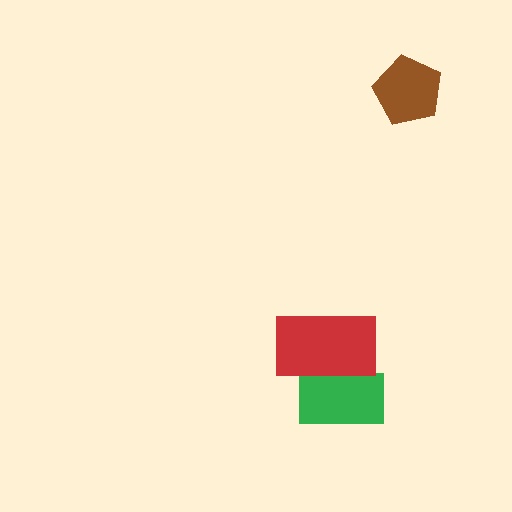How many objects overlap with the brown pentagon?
0 objects overlap with the brown pentagon.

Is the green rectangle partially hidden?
Yes, it is partially covered by another shape.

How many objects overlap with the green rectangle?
1 object overlaps with the green rectangle.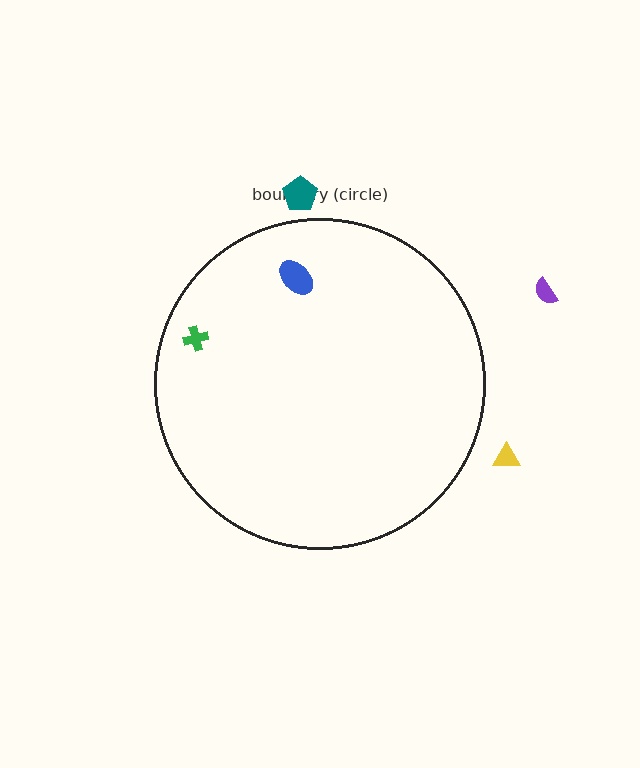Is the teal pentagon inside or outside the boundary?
Outside.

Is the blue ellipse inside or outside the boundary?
Inside.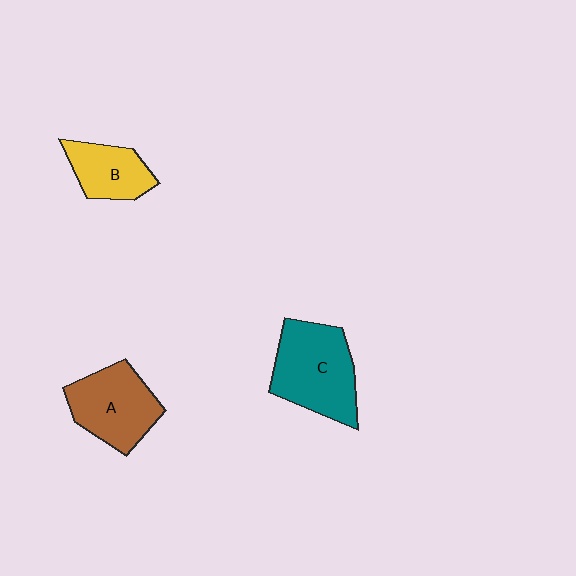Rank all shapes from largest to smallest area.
From largest to smallest: C (teal), A (brown), B (yellow).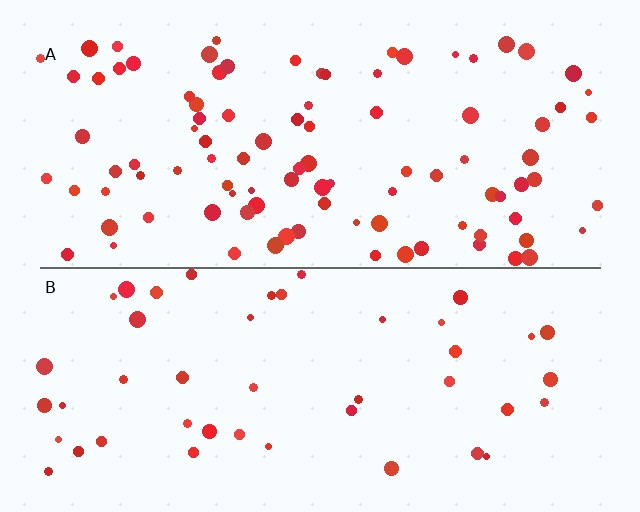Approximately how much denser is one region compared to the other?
Approximately 2.1× — region A over region B.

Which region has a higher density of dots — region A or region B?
A (the top).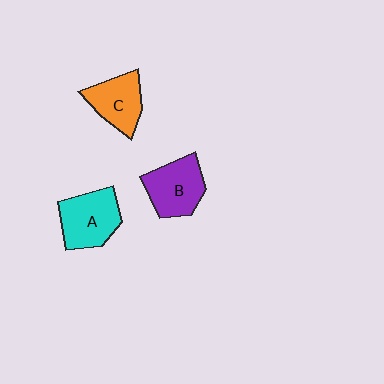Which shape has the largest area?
Shape A (cyan).